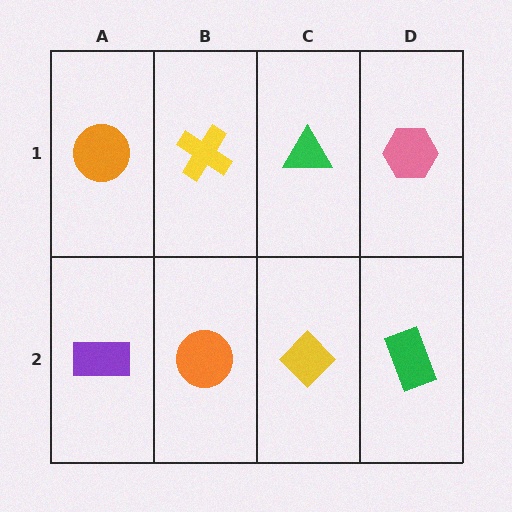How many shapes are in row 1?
4 shapes.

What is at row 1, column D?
A pink hexagon.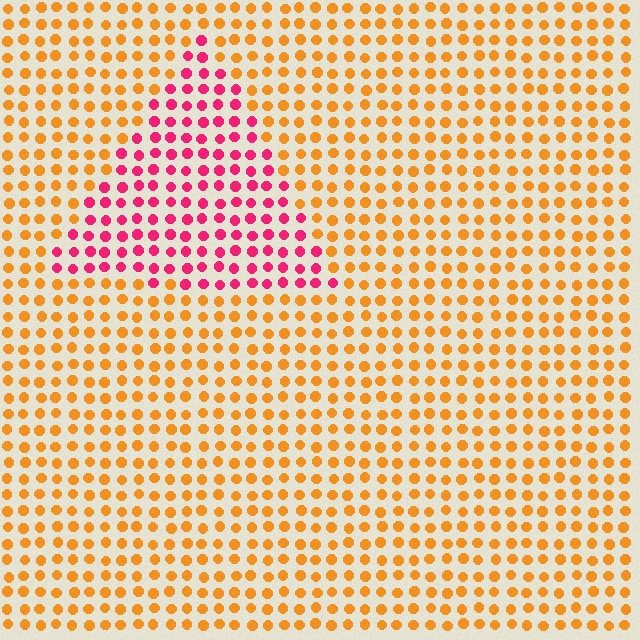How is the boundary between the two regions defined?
The boundary is defined purely by a slight shift in hue (about 57 degrees). Spacing, size, and orientation are identical on both sides.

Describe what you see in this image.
The image is filled with small orange elements in a uniform arrangement. A triangle-shaped region is visible where the elements are tinted to a slightly different hue, forming a subtle color boundary.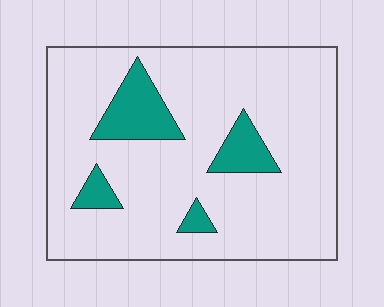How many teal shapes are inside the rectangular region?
4.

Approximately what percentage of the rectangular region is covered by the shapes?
Approximately 15%.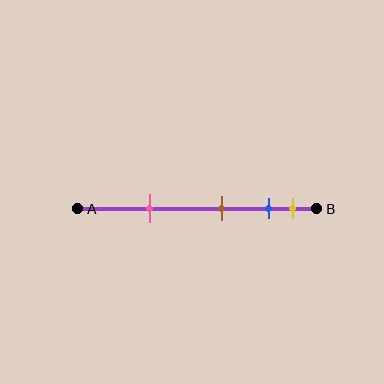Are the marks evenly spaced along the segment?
No, the marks are not evenly spaced.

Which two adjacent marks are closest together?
The blue and yellow marks are the closest adjacent pair.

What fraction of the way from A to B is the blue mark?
The blue mark is approximately 80% (0.8) of the way from A to B.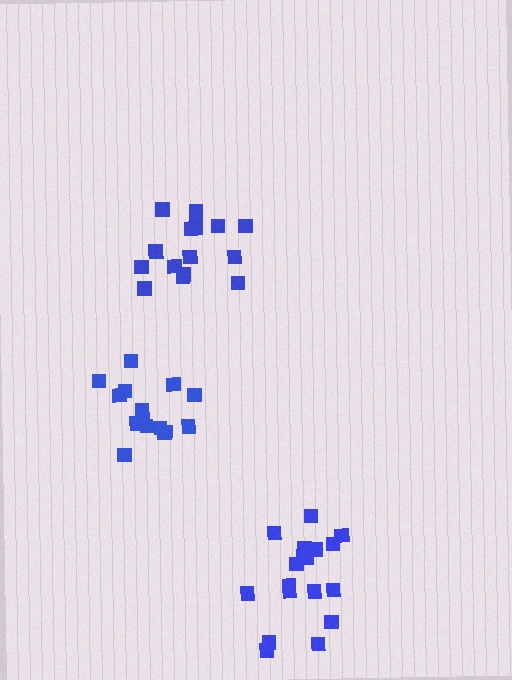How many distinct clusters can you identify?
There are 3 distinct clusters.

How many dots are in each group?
Group 1: 16 dots, Group 2: 15 dots, Group 3: 18 dots (49 total).